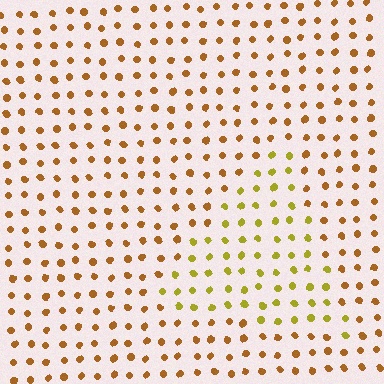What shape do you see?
I see a triangle.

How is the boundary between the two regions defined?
The boundary is defined purely by a slight shift in hue (about 31 degrees). Spacing, size, and orientation are identical on both sides.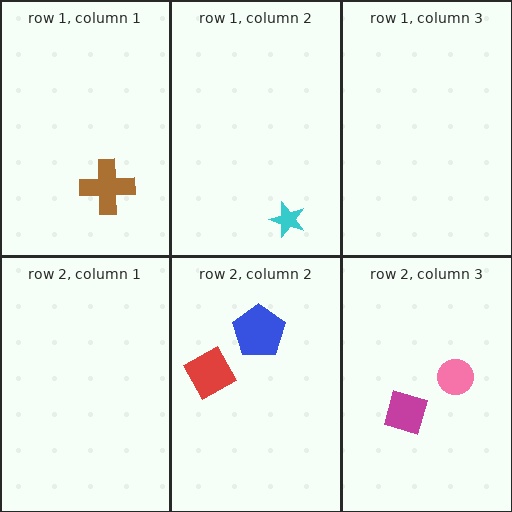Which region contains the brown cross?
The row 1, column 1 region.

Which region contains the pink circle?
The row 2, column 3 region.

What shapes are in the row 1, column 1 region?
The brown cross.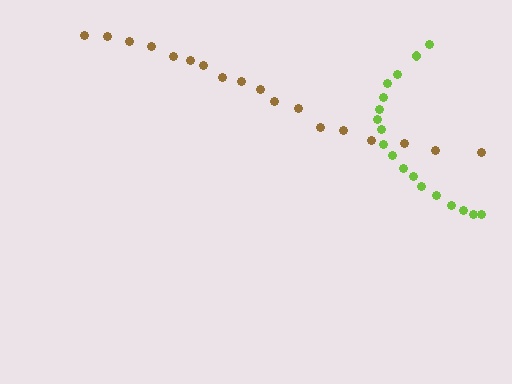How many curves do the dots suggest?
There are 2 distinct paths.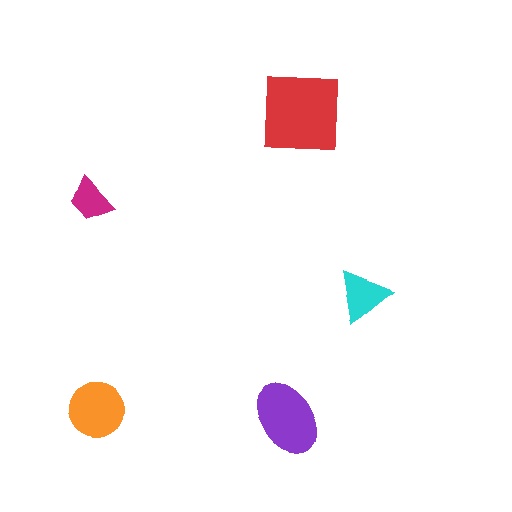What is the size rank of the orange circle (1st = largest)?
3rd.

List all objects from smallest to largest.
The magenta trapezoid, the cyan triangle, the orange circle, the purple ellipse, the red square.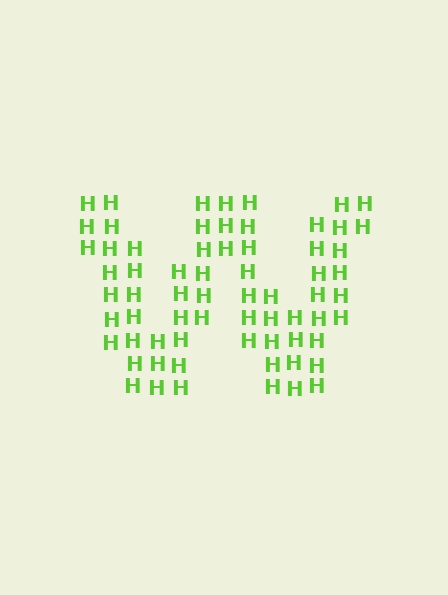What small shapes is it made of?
It is made of small letter H's.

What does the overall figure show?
The overall figure shows the letter W.